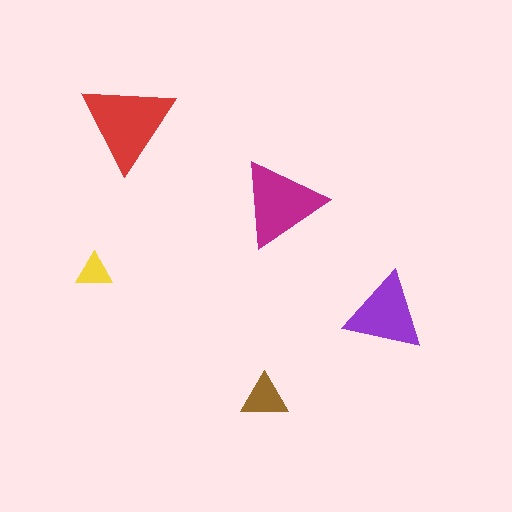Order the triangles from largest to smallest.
the red one, the magenta one, the purple one, the brown one, the yellow one.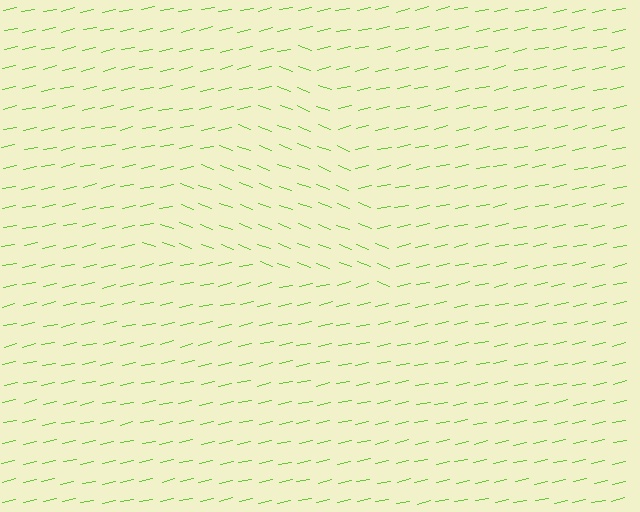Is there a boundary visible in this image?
Yes, there is a texture boundary formed by a change in line orientation.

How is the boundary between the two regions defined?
The boundary is defined purely by a change in line orientation (approximately 33 degrees difference). All lines are the same color and thickness.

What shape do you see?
I see a triangle.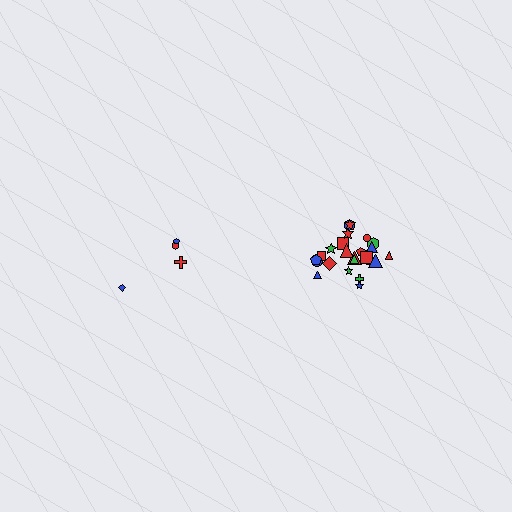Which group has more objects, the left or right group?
The right group.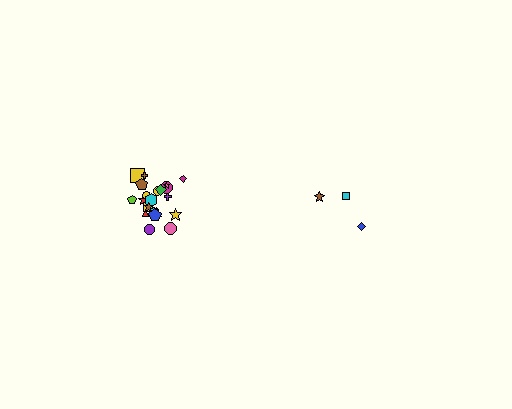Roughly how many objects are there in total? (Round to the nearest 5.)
Roughly 25 objects in total.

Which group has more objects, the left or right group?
The left group.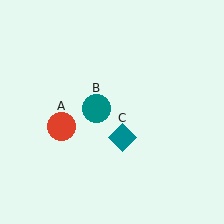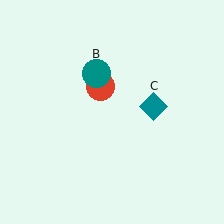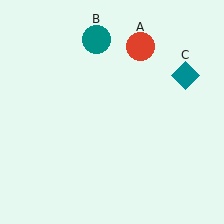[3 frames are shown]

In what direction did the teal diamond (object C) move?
The teal diamond (object C) moved up and to the right.